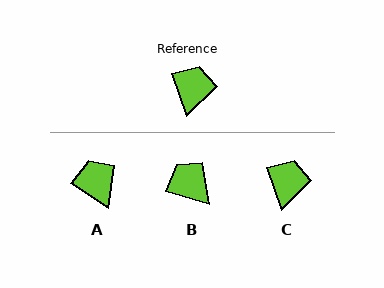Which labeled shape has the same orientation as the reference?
C.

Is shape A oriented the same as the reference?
No, it is off by about 37 degrees.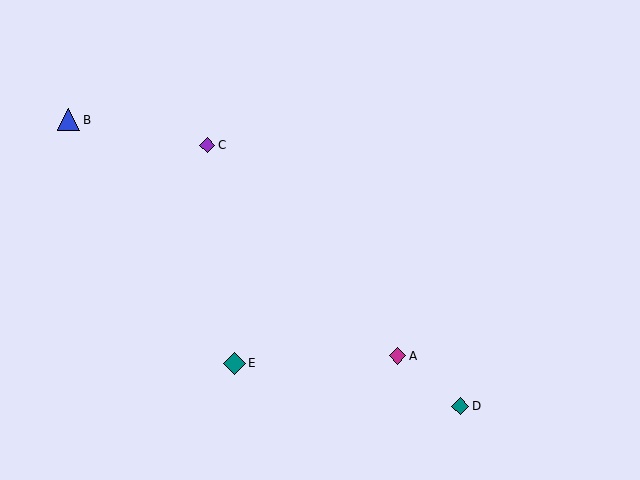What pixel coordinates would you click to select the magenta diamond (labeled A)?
Click at (397, 356) to select the magenta diamond A.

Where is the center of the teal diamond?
The center of the teal diamond is at (460, 406).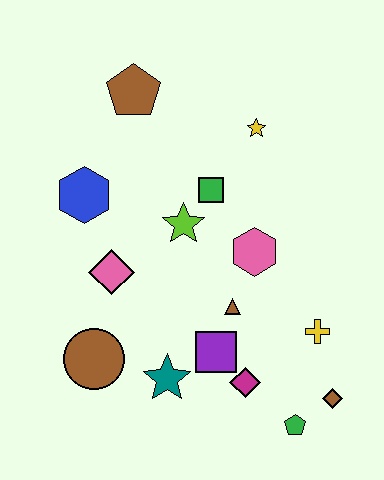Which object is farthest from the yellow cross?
The brown pentagon is farthest from the yellow cross.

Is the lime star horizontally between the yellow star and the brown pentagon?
Yes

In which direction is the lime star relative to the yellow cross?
The lime star is to the left of the yellow cross.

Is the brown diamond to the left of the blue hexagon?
No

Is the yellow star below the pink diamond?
No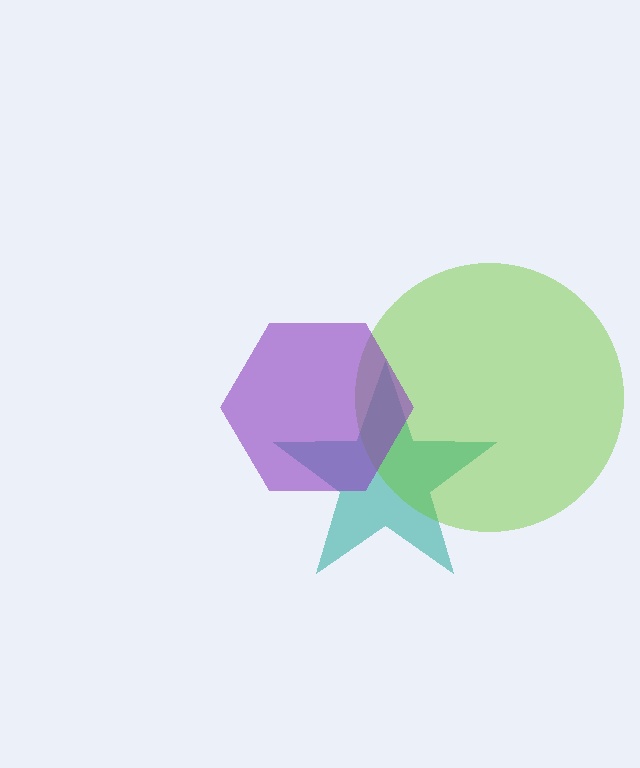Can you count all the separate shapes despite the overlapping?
Yes, there are 3 separate shapes.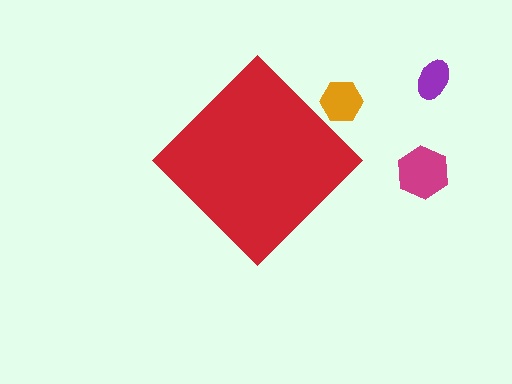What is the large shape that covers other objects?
A red diamond.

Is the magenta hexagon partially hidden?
No, the magenta hexagon is fully visible.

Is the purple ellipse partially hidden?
No, the purple ellipse is fully visible.